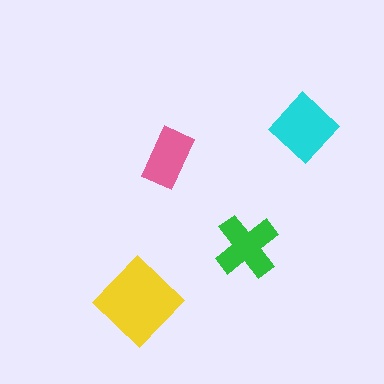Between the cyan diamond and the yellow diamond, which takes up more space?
The yellow diamond.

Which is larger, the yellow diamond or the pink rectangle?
The yellow diamond.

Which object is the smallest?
The pink rectangle.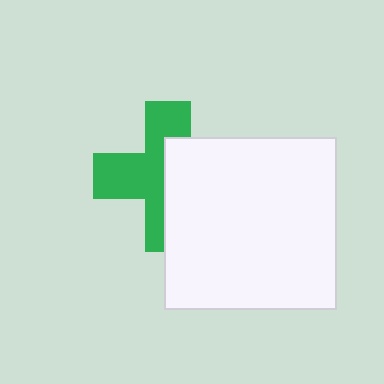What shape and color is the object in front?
The object in front is a white square.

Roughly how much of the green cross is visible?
About half of it is visible (roughly 52%).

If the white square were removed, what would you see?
You would see the complete green cross.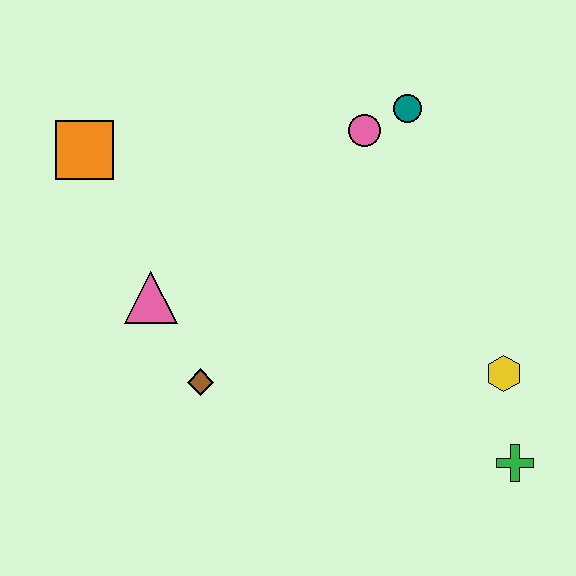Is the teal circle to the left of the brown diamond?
No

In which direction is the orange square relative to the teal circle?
The orange square is to the left of the teal circle.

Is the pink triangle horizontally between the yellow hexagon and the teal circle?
No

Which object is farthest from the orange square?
The green cross is farthest from the orange square.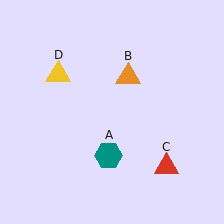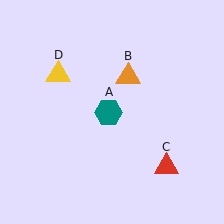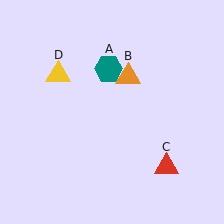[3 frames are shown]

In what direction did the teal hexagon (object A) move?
The teal hexagon (object A) moved up.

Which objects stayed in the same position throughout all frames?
Orange triangle (object B) and red triangle (object C) and yellow triangle (object D) remained stationary.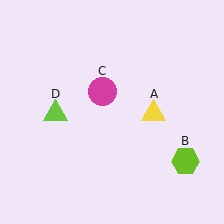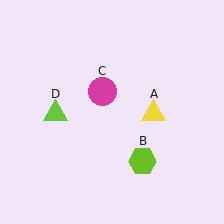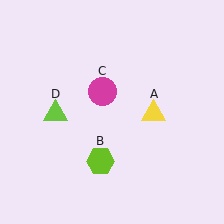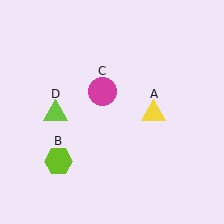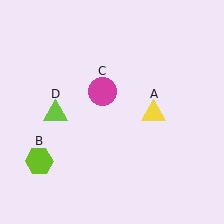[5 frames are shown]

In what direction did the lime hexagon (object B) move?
The lime hexagon (object B) moved left.